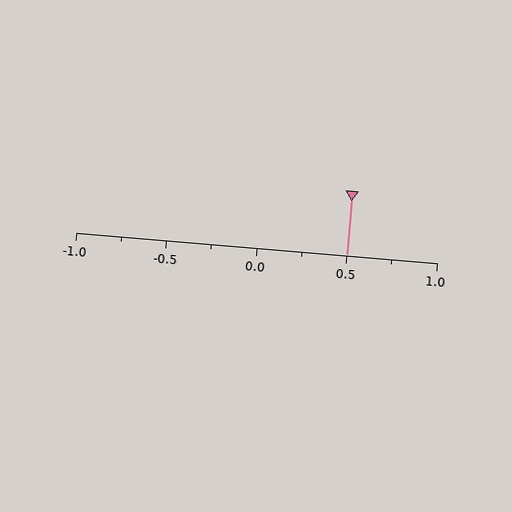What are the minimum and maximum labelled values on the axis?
The axis runs from -1.0 to 1.0.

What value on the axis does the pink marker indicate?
The marker indicates approximately 0.5.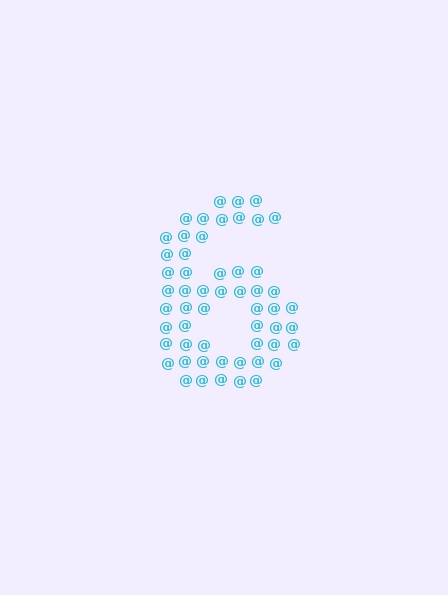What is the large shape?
The large shape is the digit 6.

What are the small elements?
The small elements are at signs.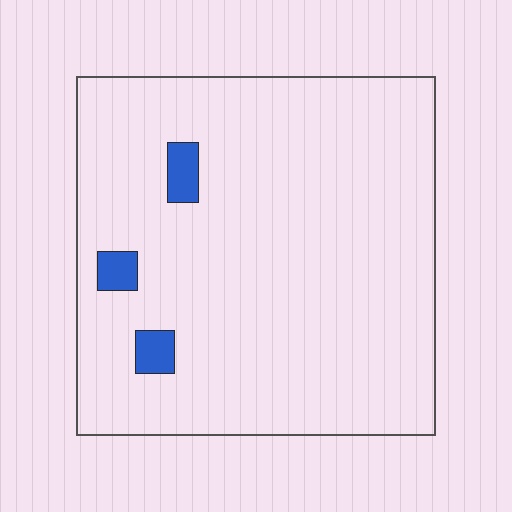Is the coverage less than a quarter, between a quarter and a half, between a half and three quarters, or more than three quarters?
Less than a quarter.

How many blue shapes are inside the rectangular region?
3.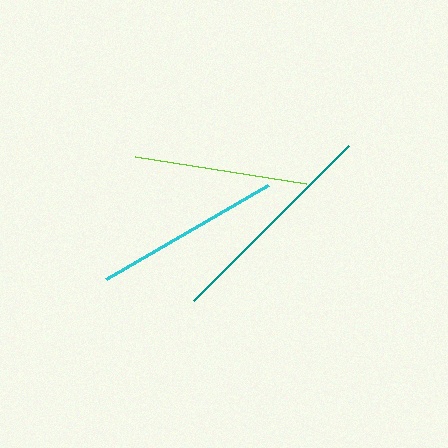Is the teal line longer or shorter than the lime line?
The teal line is longer than the lime line.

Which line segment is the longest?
The teal line is the longest at approximately 219 pixels.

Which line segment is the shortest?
The lime line is the shortest at approximately 173 pixels.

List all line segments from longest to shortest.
From longest to shortest: teal, cyan, lime.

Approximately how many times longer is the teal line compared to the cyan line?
The teal line is approximately 1.2 times the length of the cyan line.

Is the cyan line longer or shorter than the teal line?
The teal line is longer than the cyan line.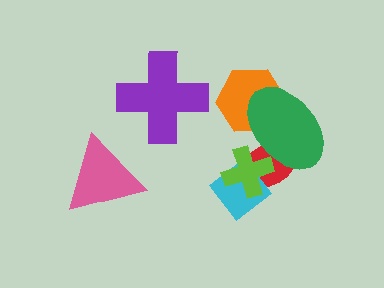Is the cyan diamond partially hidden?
Yes, it is partially covered by another shape.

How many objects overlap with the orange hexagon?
1 object overlaps with the orange hexagon.